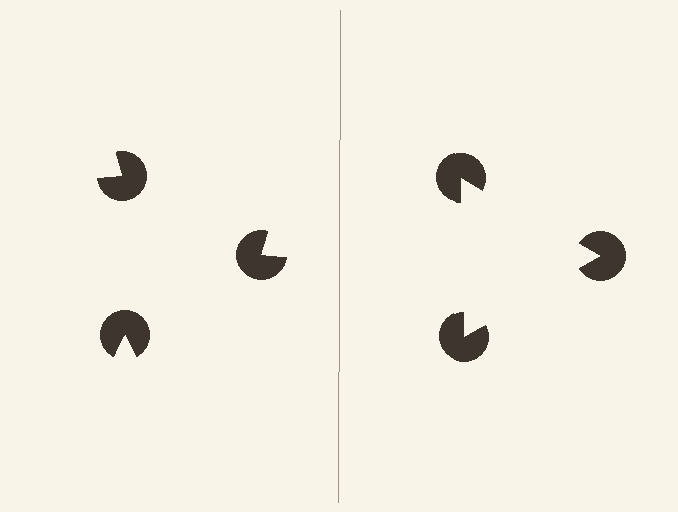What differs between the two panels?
The pac-man discs are positioned identically on both sides; only the wedge orientations differ. On the right they align to a triangle; on the left they are misaligned.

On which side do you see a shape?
An illusory triangle appears on the right side. On the left side the wedge cuts are rotated, so no coherent shape forms.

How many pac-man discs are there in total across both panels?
6 — 3 on each side.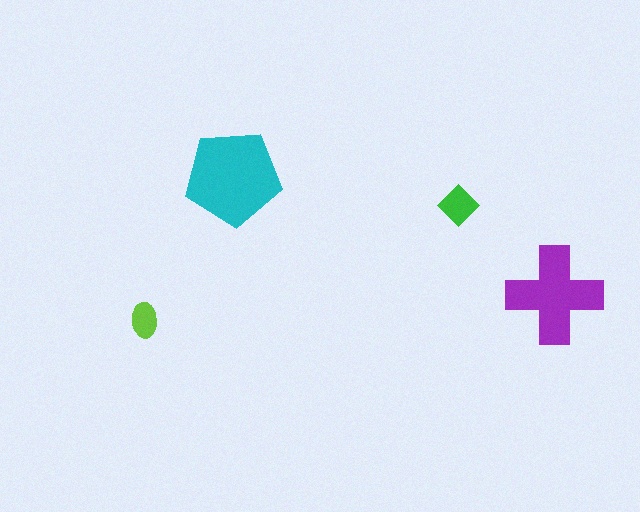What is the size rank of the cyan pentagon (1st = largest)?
1st.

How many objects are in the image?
There are 4 objects in the image.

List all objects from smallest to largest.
The lime ellipse, the green diamond, the purple cross, the cyan pentagon.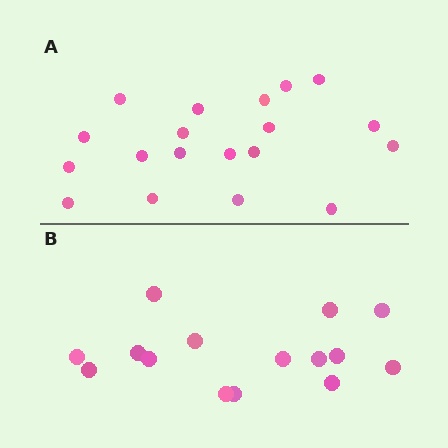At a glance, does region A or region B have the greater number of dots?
Region A (the top region) has more dots.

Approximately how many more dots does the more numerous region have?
Region A has about 4 more dots than region B.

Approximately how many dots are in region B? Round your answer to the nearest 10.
About 20 dots. (The exact count is 15, which rounds to 20.)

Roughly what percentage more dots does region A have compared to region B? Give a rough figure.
About 25% more.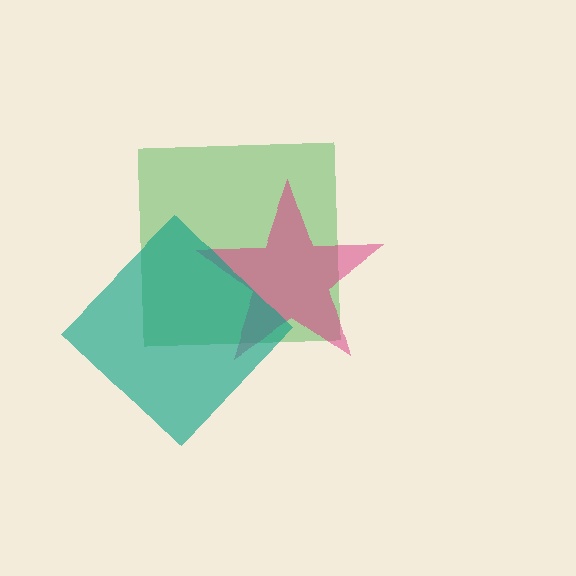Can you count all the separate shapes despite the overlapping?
Yes, there are 3 separate shapes.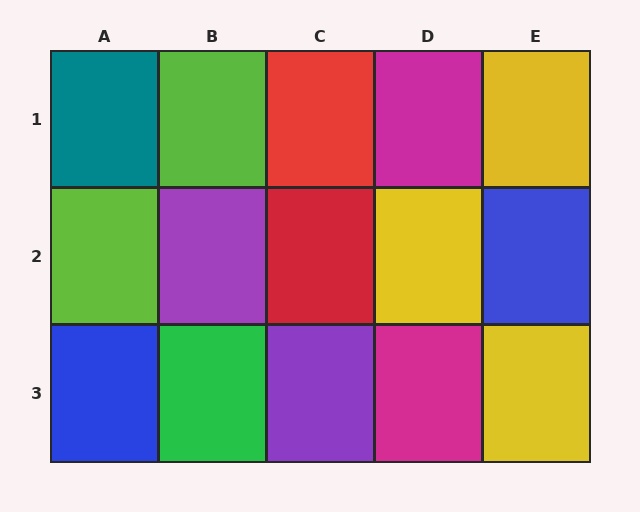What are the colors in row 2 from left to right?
Lime, purple, red, yellow, blue.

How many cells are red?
2 cells are red.